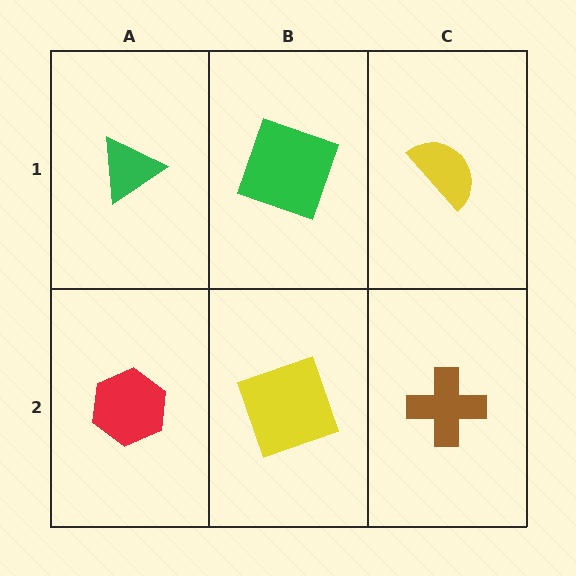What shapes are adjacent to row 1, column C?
A brown cross (row 2, column C), a green square (row 1, column B).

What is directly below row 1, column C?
A brown cross.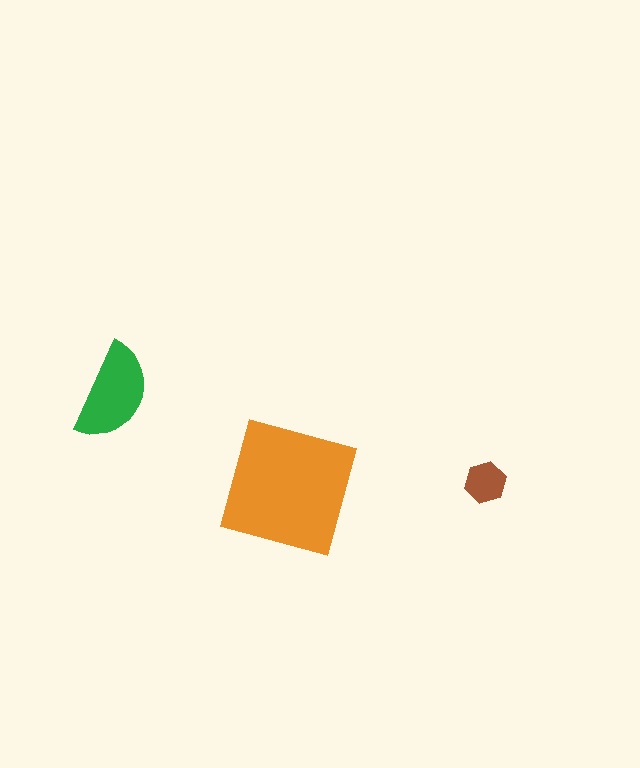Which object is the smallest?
The brown hexagon.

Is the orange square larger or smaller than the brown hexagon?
Larger.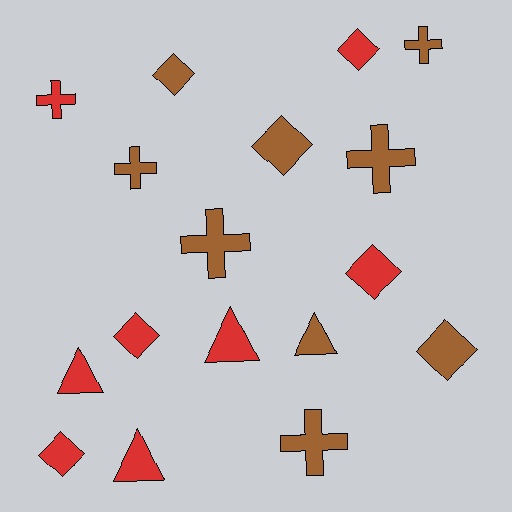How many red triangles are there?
There are 3 red triangles.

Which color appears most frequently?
Brown, with 9 objects.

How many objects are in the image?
There are 17 objects.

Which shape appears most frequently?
Diamond, with 7 objects.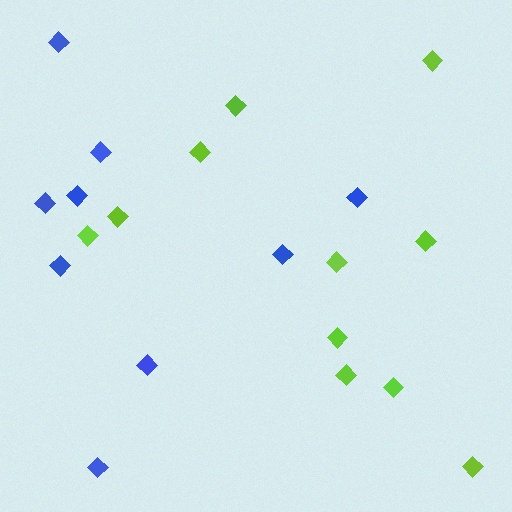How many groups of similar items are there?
There are 2 groups: one group of blue diamonds (9) and one group of lime diamonds (11).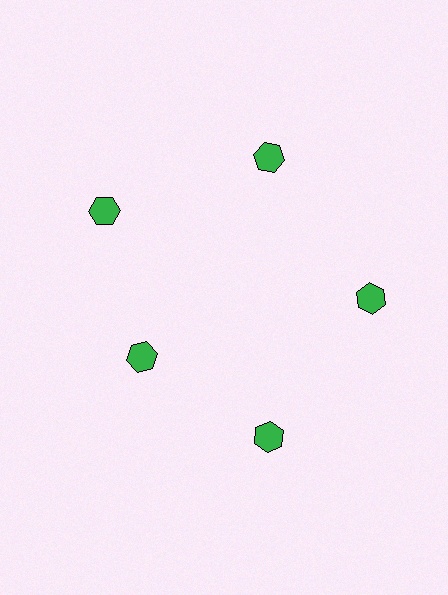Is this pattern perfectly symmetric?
No. The 5 green hexagons are arranged in a ring, but one element near the 8 o'clock position is pulled inward toward the center, breaking the 5-fold rotational symmetry.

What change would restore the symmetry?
The symmetry would be restored by moving it outward, back onto the ring so that all 5 hexagons sit at equal angles and equal distance from the center.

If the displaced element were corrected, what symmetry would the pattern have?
It would have 5-fold rotational symmetry — the pattern would map onto itself every 72 degrees.